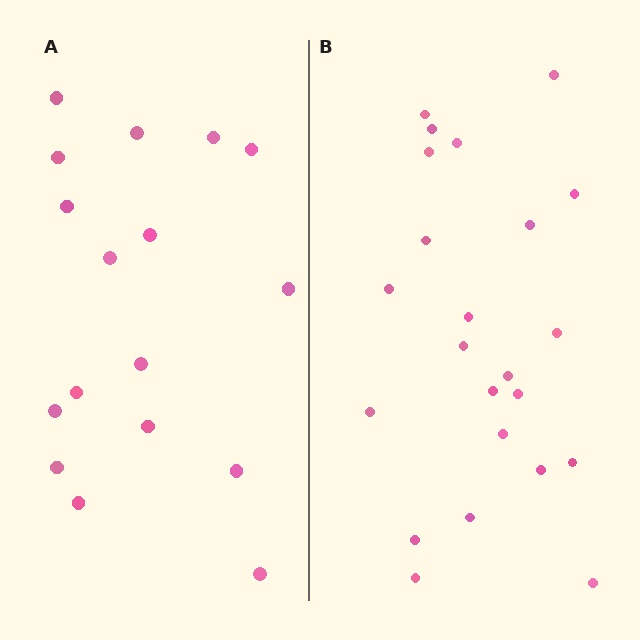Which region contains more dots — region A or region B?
Region B (the right region) has more dots.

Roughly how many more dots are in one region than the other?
Region B has about 6 more dots than region A.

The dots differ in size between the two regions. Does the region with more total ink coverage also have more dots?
No. Region A has more total ink coverage because its dots are larger, but region B actually contains more individual dots. Total area can be misleading — the number of items is what matters here.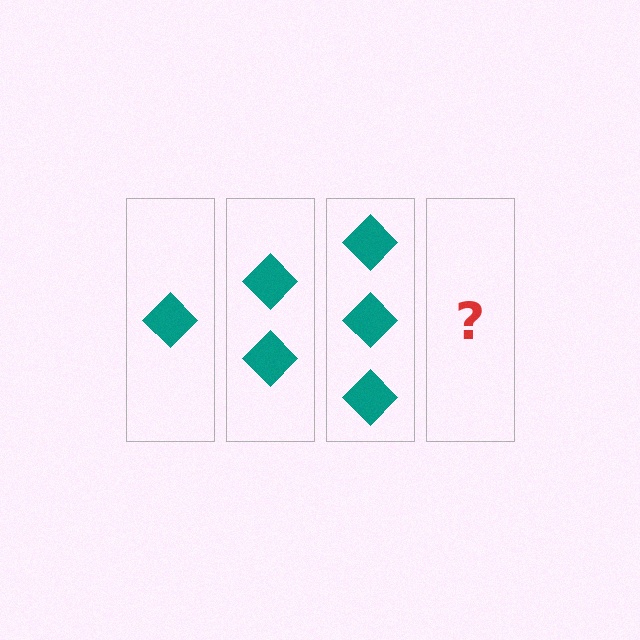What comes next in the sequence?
The next element should be 4 diamonds.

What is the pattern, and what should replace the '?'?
The pattern is that each step adds one more diamond. The '?' should be 4 diamonds.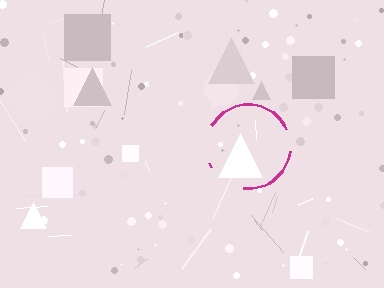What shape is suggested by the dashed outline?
The dashed outline suggests a circle.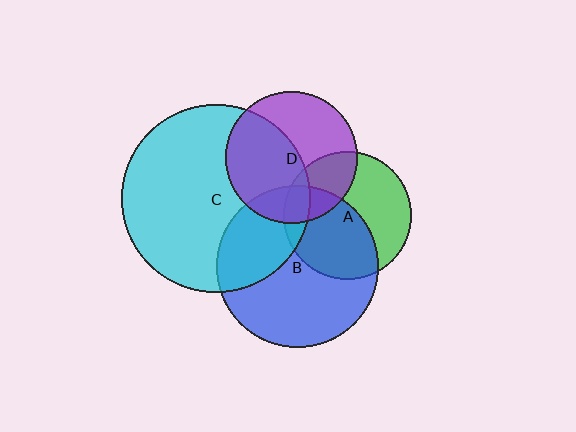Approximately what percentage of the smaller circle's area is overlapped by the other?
Approximately 50%.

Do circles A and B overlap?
Yes.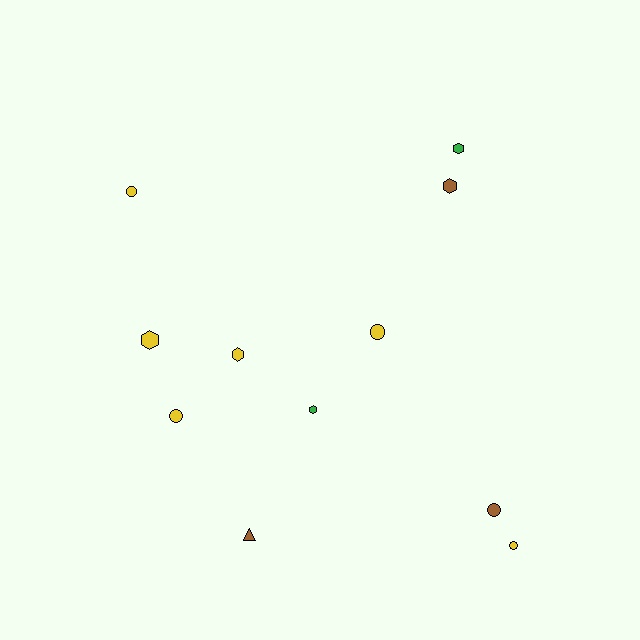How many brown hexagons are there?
There is 1 brown hexagon.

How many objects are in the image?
There are 11 objects.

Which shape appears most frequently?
Circle, with 5 objects.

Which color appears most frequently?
Yellow, with 6 objects.